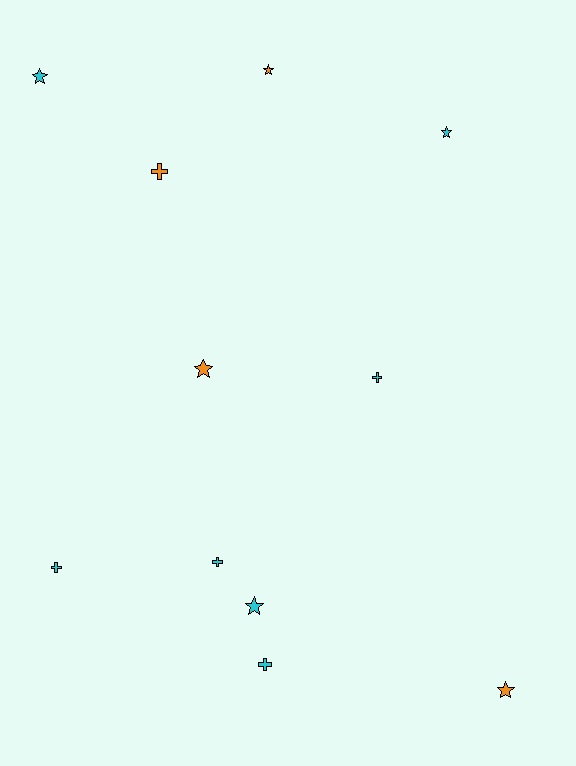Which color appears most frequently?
Cyan, with 7 objects.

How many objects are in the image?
There are 11 objects.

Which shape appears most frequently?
Star, with 6 objects.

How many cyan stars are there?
There are 3 cyan stars.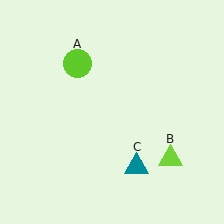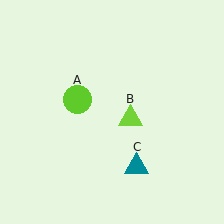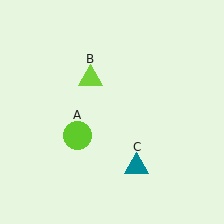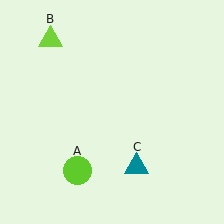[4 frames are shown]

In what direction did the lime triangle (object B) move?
The lime triangle (object B) moved up and to the left.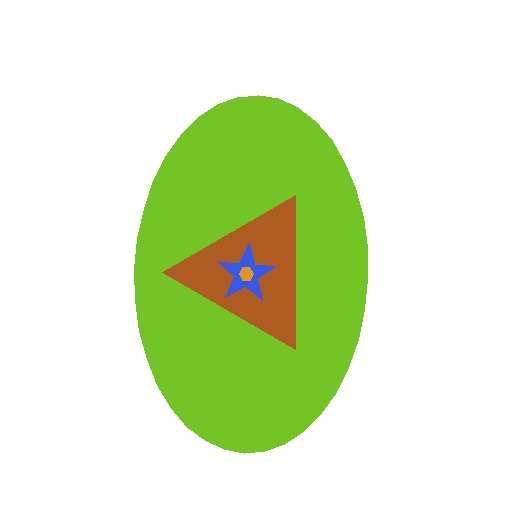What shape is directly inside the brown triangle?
The blue star.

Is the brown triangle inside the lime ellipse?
Yes.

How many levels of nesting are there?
4.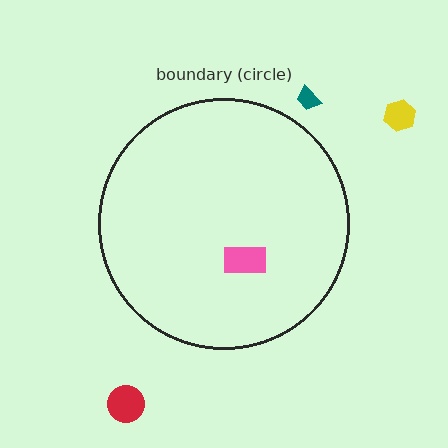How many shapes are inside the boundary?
1 inside, 3 outside.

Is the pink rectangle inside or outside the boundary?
Inside.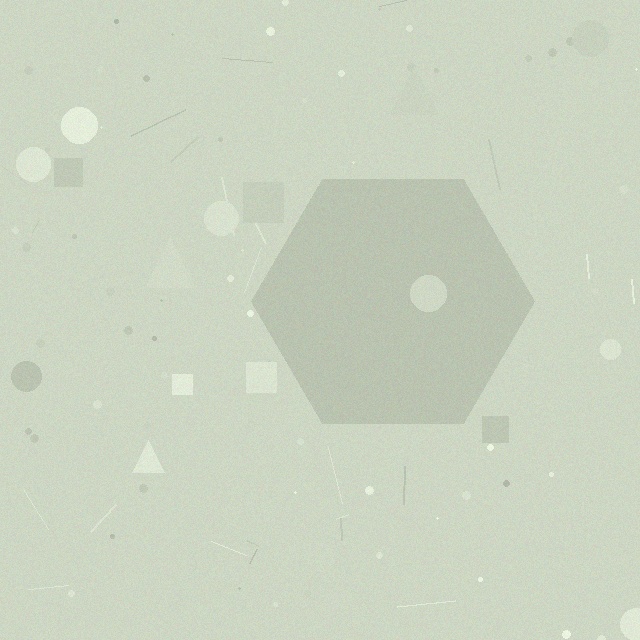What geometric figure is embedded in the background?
A hexagon is embedded in the background.